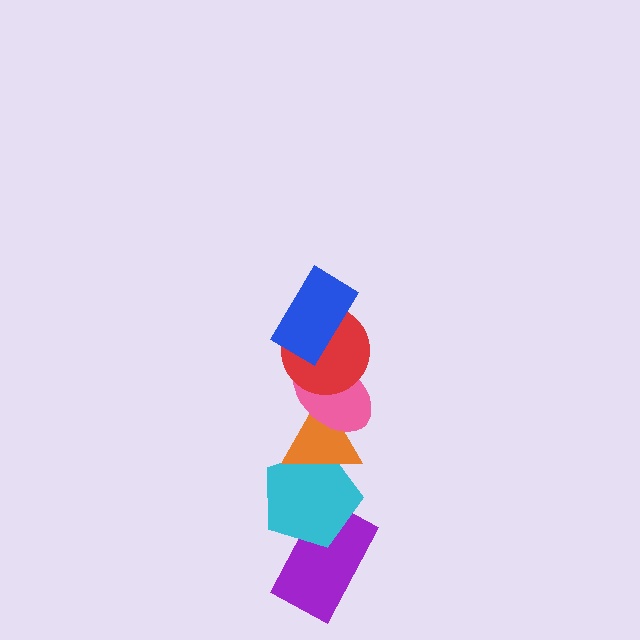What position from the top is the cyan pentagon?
The cyan pentagon is 5th from the top.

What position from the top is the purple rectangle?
The purple rectangle is 6th from the top.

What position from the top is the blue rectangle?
The blue rectangle is 1st from the top.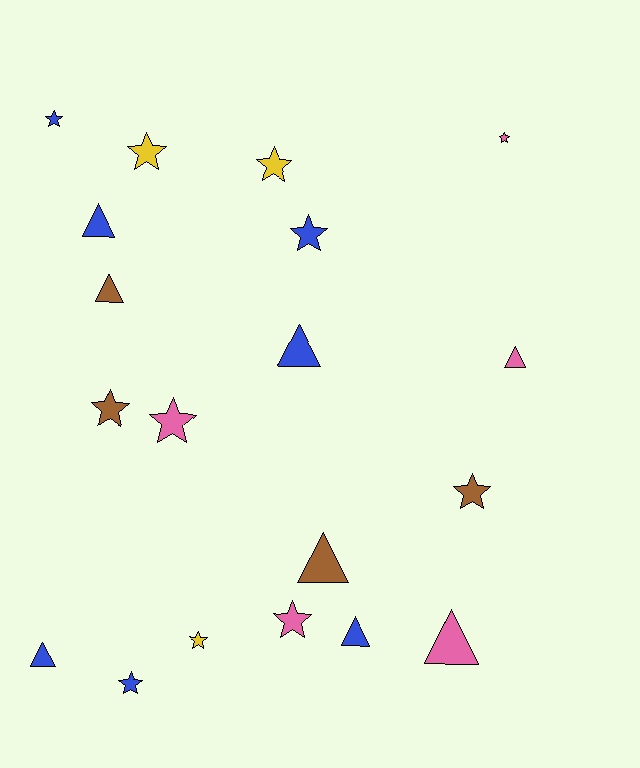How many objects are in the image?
There are 19 objects.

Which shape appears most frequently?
Star, with 11 objects.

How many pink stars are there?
There are 3 pink stars.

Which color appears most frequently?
Blue, with 7 objects.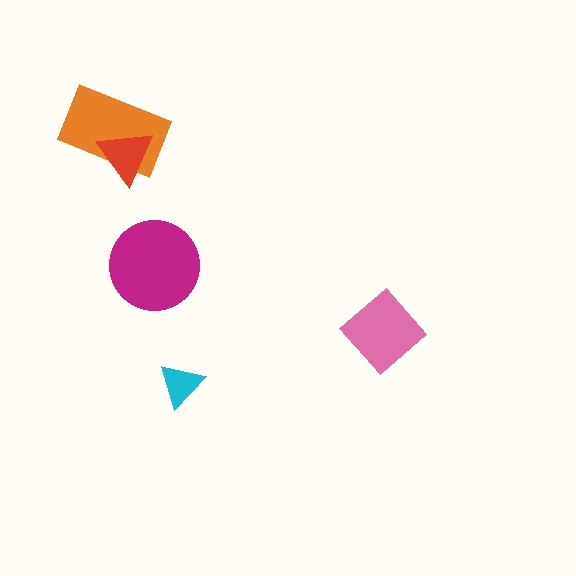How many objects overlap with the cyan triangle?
0 objects overlap with the cyan triangle.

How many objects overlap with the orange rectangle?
1 object overlaps with the orange rectangle.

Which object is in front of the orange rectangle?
The red triangle is in front of the orange rectangle.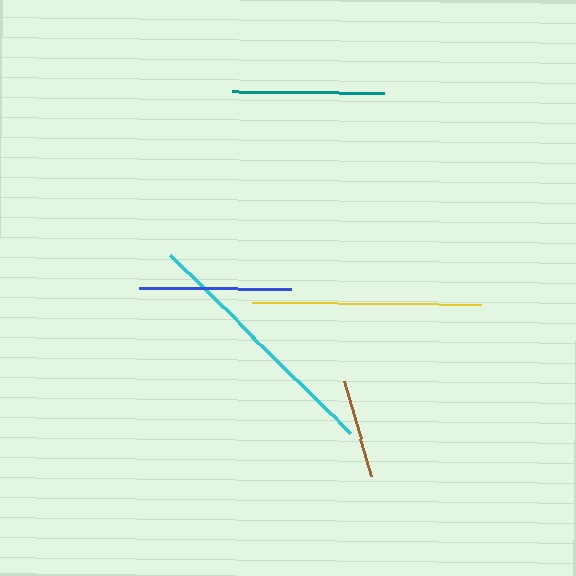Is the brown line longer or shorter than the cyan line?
The cyan line is longer than the brown line.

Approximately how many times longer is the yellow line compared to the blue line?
The yellow line is approximately 1.5 times the length of the blue line.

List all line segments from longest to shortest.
From longest to shortest: cyan, yellow, teal, blue, brown.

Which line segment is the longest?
The cyan line is the longest at approximately 253 pixels.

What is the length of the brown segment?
The brown segment is approximately 99 pixels long.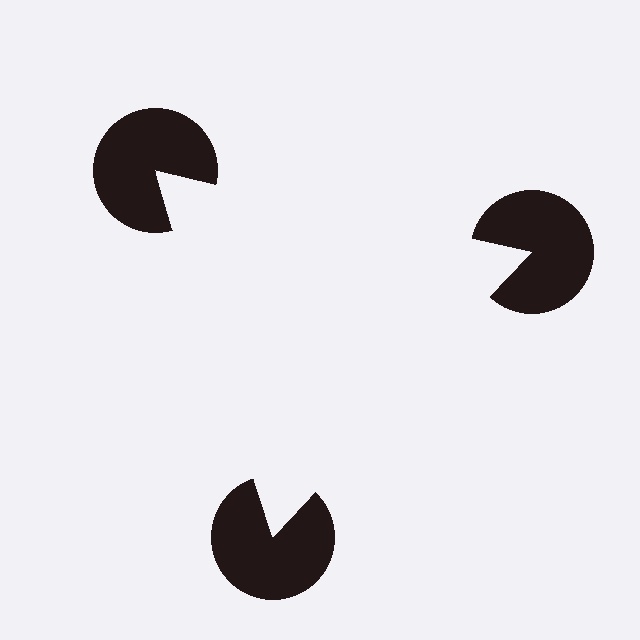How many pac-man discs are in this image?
There are 3 — one at each vertex of the illusory triangle.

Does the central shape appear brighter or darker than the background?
It typically appears slightly brighter than the background, even though no actual brightness change is drawn.